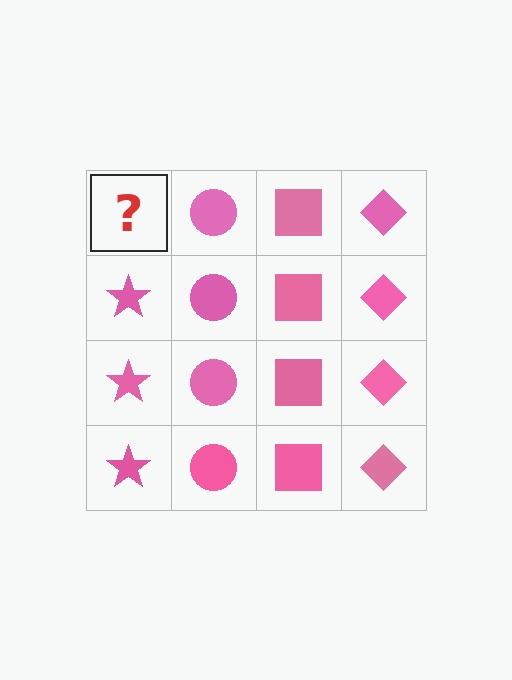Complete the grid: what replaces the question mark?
The question mark should be replaced with a pink star.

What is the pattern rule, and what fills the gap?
The rule is that each column has a consistent shape. The gap should be filled with a pink star.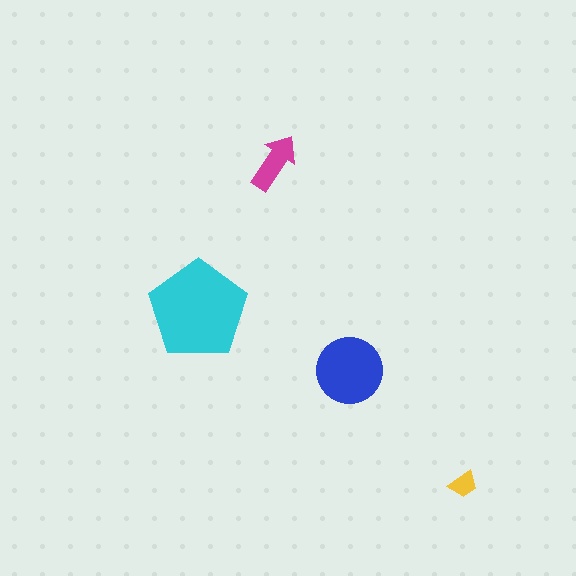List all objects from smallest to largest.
The yellow trapezoid, the magenta arrow, the blue circle, the cyan pentagon.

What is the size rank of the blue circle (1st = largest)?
2nd.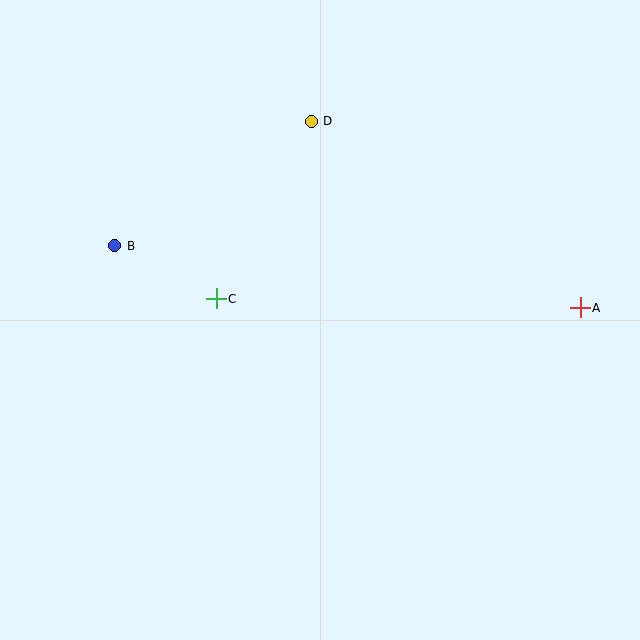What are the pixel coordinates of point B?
Point B is at (115, 246).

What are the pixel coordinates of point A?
Point A is at (580, 308).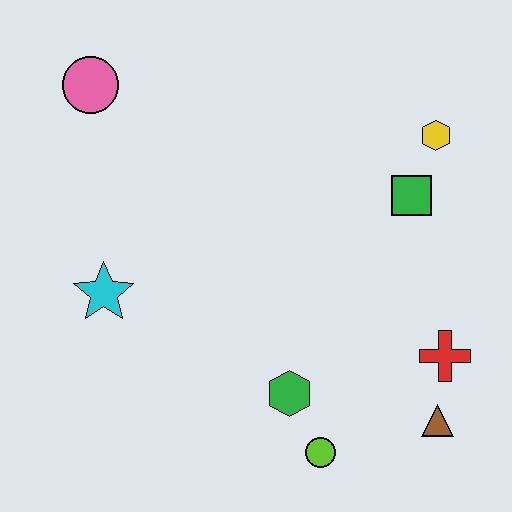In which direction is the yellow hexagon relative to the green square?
The yellow hexagon is above the green square.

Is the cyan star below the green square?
Yes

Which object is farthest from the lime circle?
The pink circle is farthest from the lime circle.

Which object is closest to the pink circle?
The cyan star is closest to the pink circle.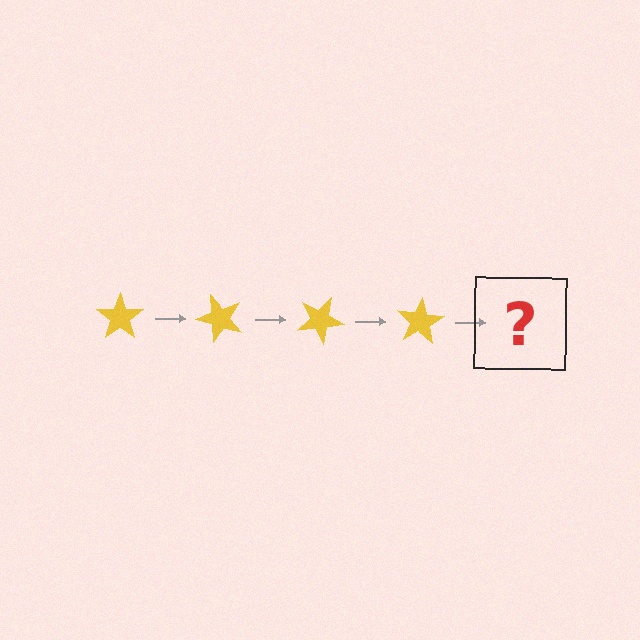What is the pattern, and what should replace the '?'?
The pattern is that the star rotates 50 degrees each step. The '?' should be a yellow star rotated 200 degrees.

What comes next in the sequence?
The next element should be a yellow star rotated 200 degrees.